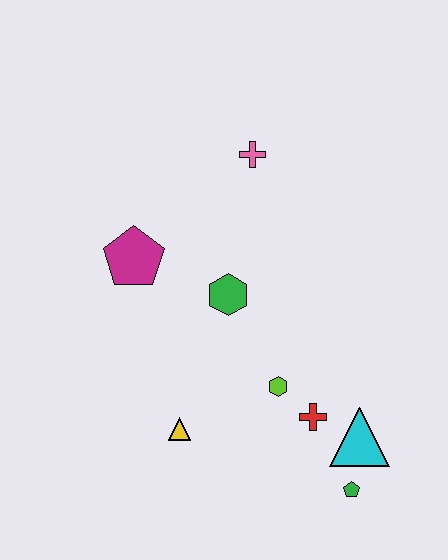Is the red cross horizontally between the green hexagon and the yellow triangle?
No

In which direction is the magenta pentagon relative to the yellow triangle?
The magenta pentagon is above the yellow triangle.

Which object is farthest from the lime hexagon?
The pink cross is farthest from the lime hexagon.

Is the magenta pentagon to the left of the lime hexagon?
Yes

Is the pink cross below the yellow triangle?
No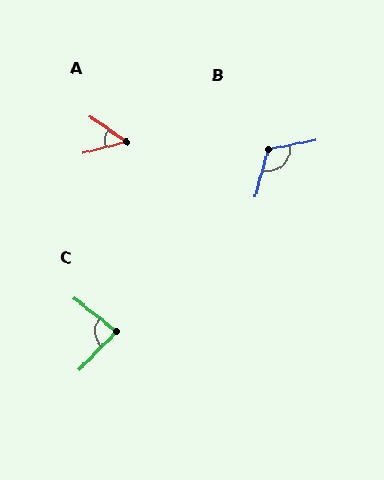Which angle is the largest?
B, at approximately 115 degrees.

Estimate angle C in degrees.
Approximately 84 degrees.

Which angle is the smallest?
A, at approximately 50 degrees.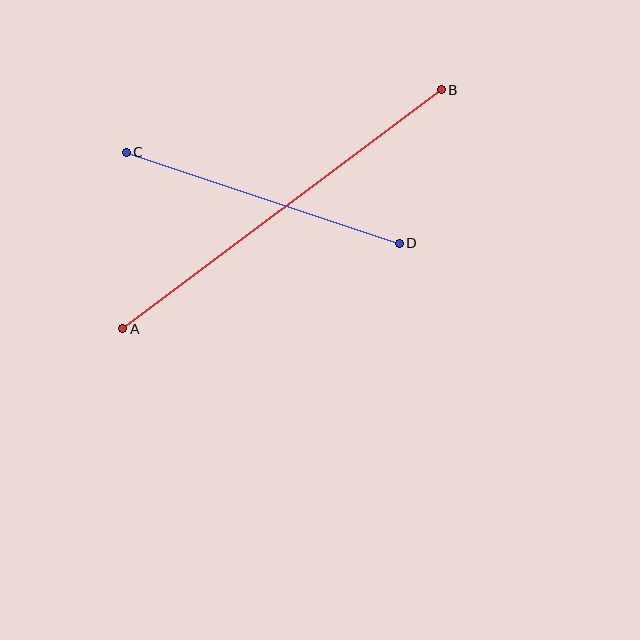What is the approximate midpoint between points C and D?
The midpoint is at approximately (263, 198) pixels.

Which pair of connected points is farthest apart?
Points A and B are farthest apart.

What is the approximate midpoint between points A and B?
The midpoint is at approximately (282, 209) pixels.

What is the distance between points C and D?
The distance is approximately 288 pixels.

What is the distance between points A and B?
The distance is approximately 398 pixels.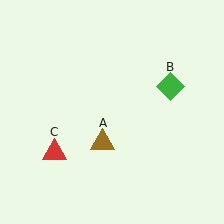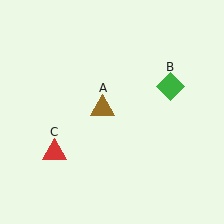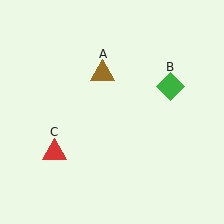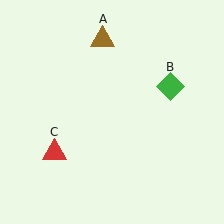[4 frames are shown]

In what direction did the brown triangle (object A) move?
The brown triangle (object A) moved up.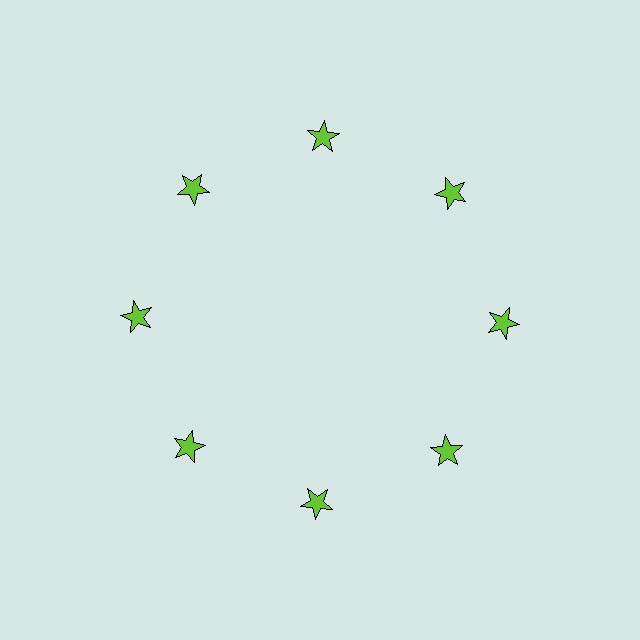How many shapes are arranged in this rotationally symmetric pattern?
There are 8 shapes, arranged in 8 groups of 1.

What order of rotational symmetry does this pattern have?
This pattern has 8-fold rotational symmetry.